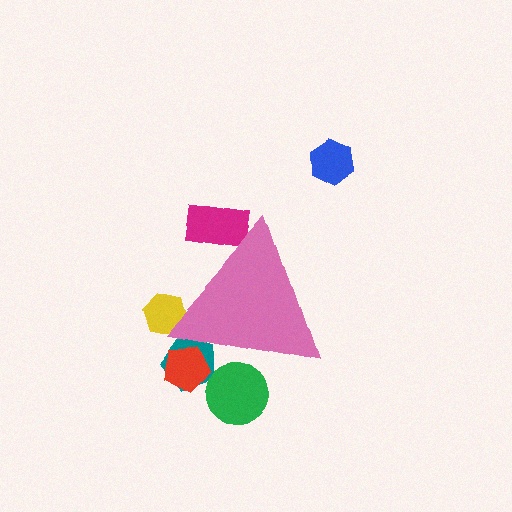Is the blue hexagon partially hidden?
No, the blue hexagon is fully visible.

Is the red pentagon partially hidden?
Yes, the red pentagon is partially hidden behind the pink triangle.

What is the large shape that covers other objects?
A pink triangle.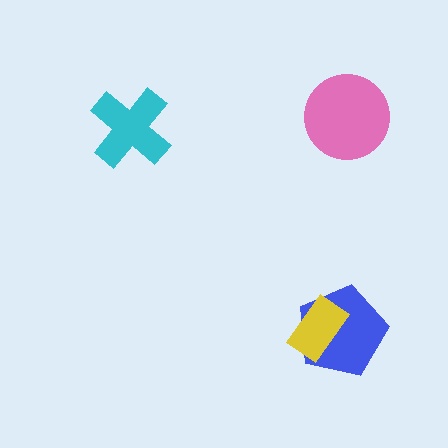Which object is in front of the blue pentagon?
The yellow rectangle is in front of the blue pentagon.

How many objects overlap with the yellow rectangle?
1 object overlaps with the yellow rectangle.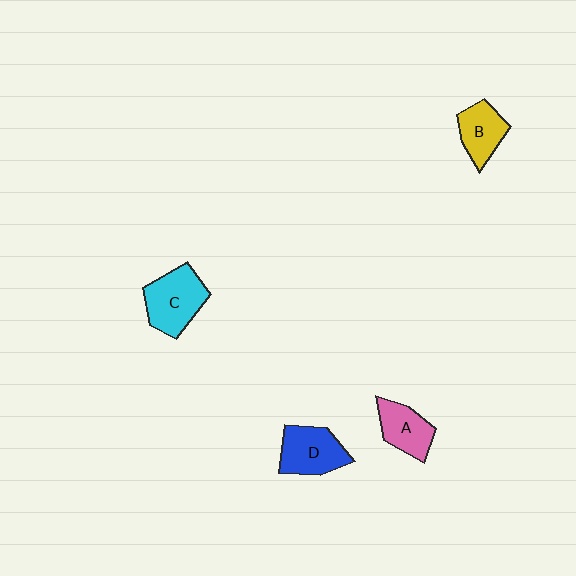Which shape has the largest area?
Shape C (cyan).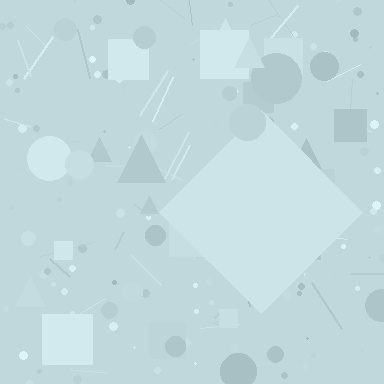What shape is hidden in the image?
A diamond is hidden in the image.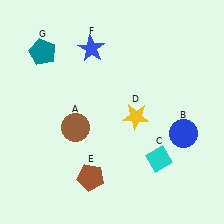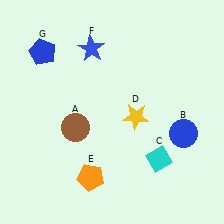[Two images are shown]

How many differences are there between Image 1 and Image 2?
There are 2 differences between the two images.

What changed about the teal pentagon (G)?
In Image 1, G is teal. In Image 2, it changed to blue.